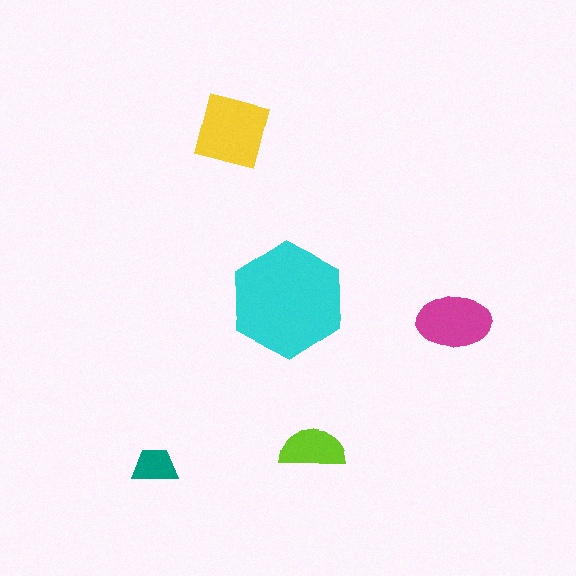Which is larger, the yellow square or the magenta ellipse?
The yellow square.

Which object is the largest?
The cyan hexagon.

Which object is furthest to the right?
The magenta ellipse is rightmost.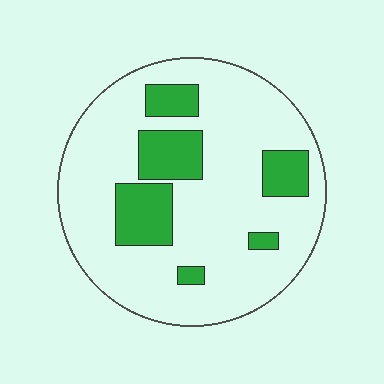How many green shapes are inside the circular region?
6.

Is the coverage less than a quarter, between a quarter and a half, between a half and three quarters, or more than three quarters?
Less than a quarter.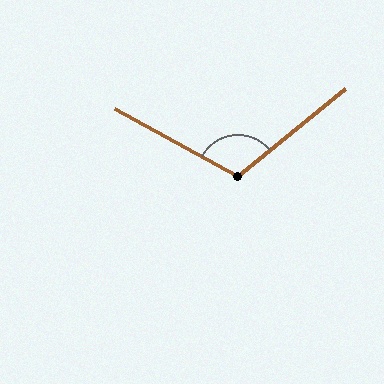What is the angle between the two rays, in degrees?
Approximately 112 degrees.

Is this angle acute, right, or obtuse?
It is obtuse.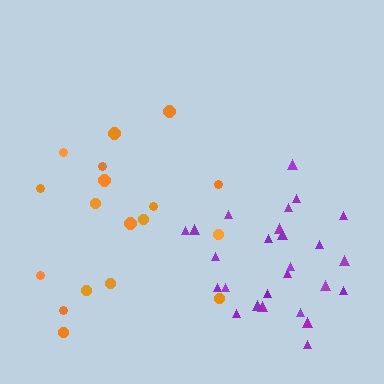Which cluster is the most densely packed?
Purple.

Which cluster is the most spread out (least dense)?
Orange.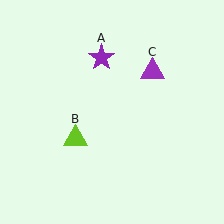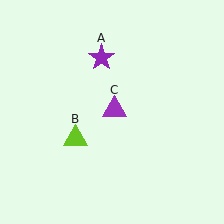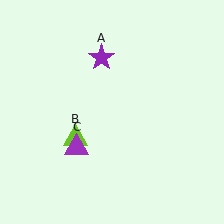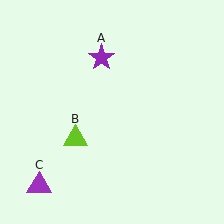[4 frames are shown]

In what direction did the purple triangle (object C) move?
The purple triangle (object C) moved down and to the left.